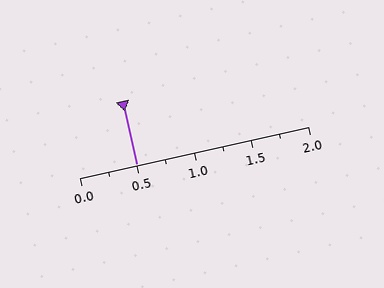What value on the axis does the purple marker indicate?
The marker indicates approximately 0.5.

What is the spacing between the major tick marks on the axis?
The major ticks are spaced 0.5 apart.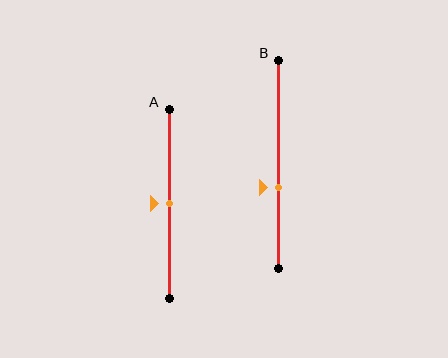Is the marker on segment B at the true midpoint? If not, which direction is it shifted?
No, the marker on segment B is shifted downward by about 11% of the segment length.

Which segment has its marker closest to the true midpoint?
Segment A has its marker closest to the true midpoint.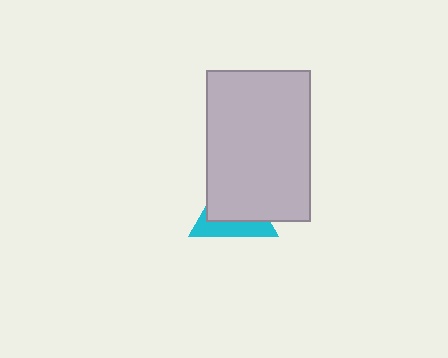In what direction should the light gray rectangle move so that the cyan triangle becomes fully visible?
The light gray rectangle should move toward the upper-right. That is the shortest direction to clear the overlap and leave the cyan triangle fully visible.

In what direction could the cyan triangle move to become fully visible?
The cyan triangle could move toward the lower-left. That would shift it out from behind the light gray rectangle entirely.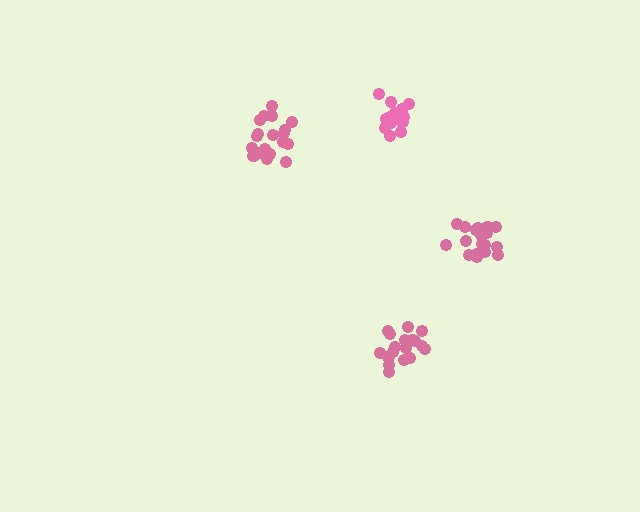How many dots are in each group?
Group 1: 14 dots, Group 2: 18 dots, Group 3: 20 dots, Group 4: 20 dots (72 total).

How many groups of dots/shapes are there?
There are 4 groups.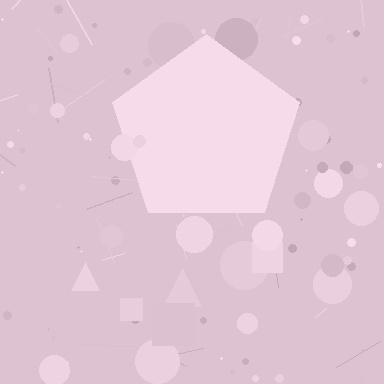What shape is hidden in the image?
A pentagon is hidden in the image.